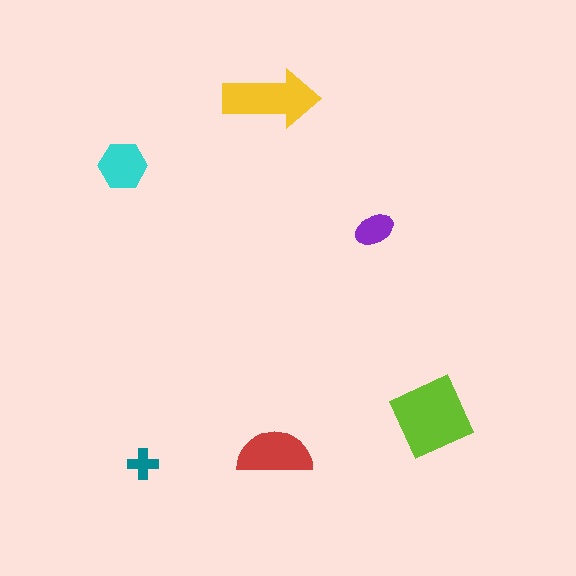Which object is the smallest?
The teal cross.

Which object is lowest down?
The teal cross is bottommost.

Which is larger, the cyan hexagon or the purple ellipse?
The cyan hexagon.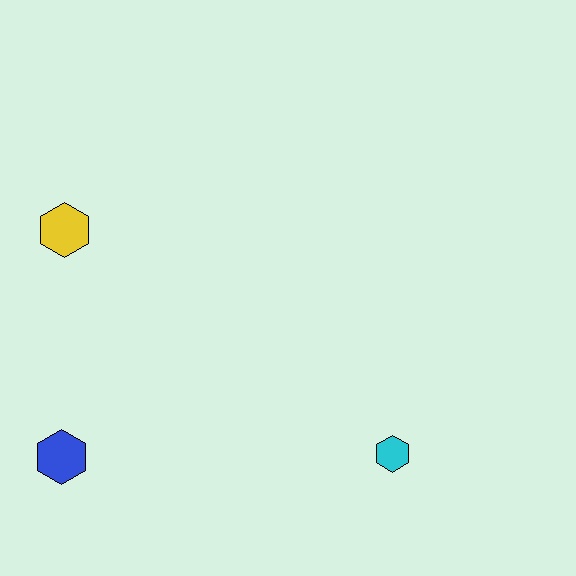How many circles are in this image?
There are no circles.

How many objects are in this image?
There are 3 objects.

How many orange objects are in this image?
There are no orange objects.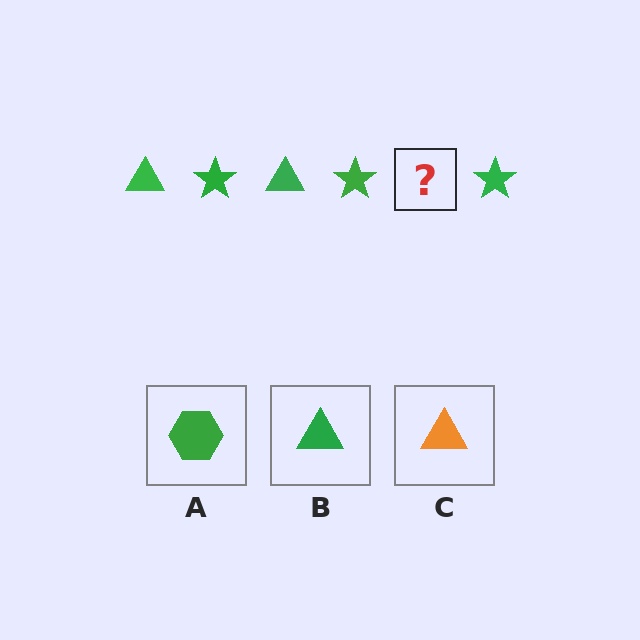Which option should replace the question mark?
Option B.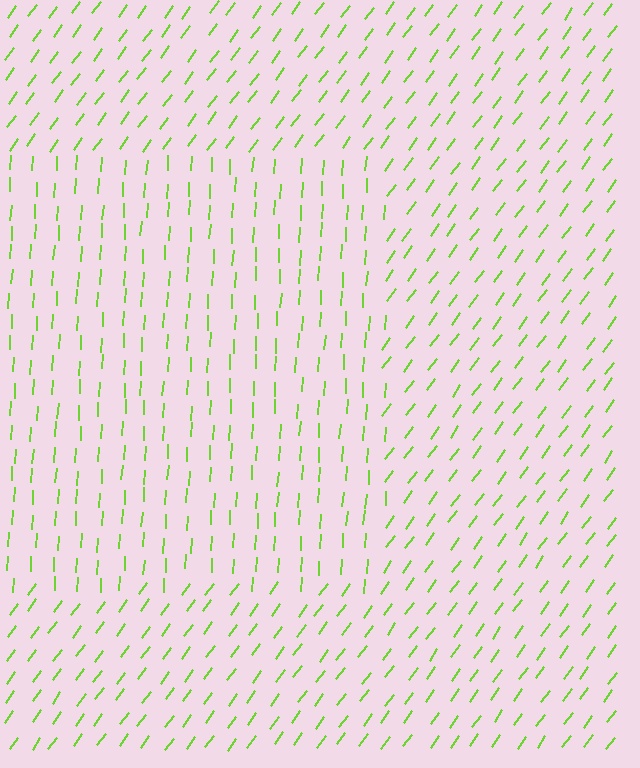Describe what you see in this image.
The image is filled with small lime line segments. A rectangle region in the image has lines oriented differently from the surrounding lines, creating a visible texture boundary.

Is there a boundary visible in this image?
Yes, there is a texture boundary formed by a change in line orientation.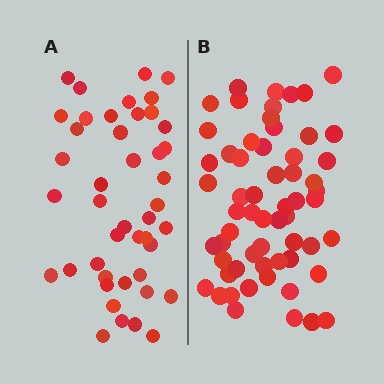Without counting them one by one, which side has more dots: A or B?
Region B (the right region) has more dots.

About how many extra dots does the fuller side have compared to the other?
Region B has approximately 15 more dots than region A.